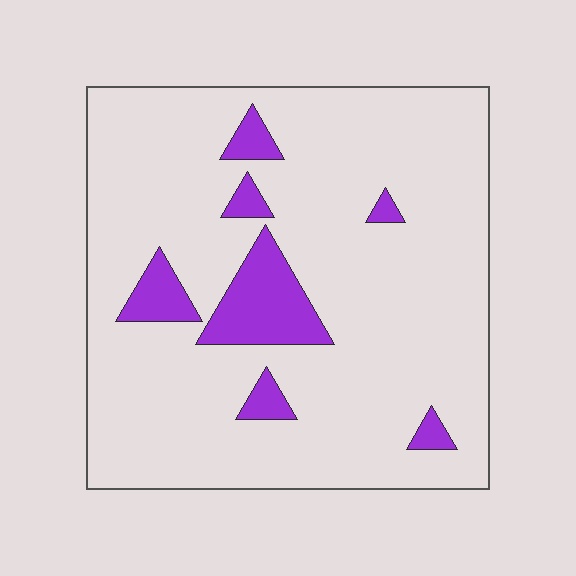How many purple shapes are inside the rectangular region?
7.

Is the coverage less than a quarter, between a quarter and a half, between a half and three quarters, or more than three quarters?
Less than a quarter.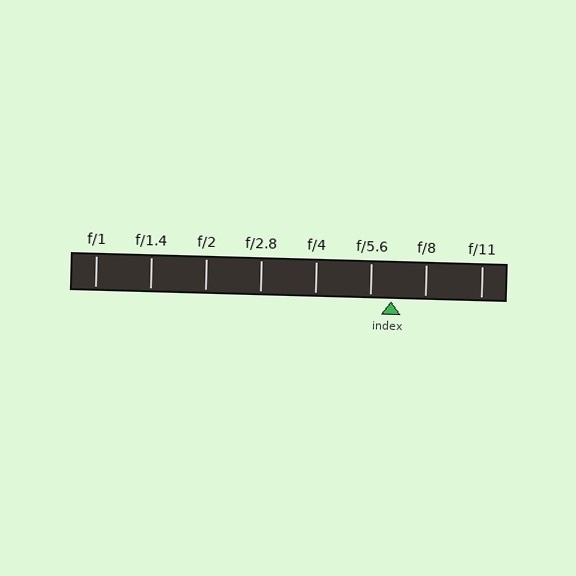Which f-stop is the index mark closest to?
The index mark is closest to f/5.6.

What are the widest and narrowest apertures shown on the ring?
The widest aperture shown is f/1 and the narrowest is f/11.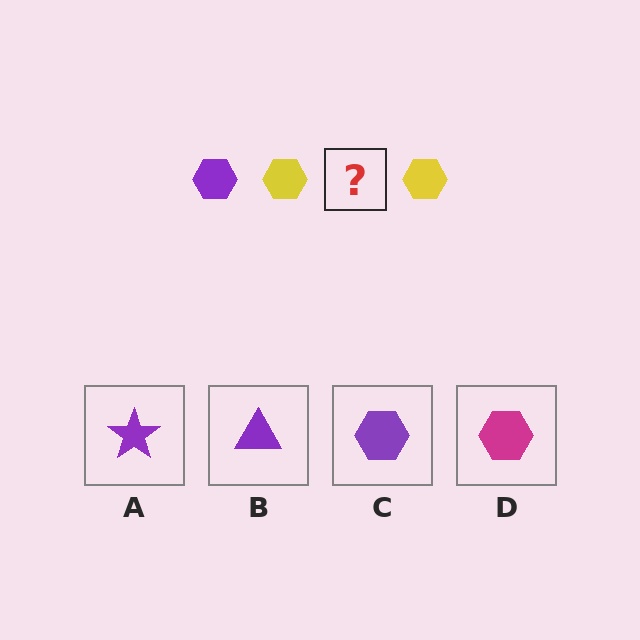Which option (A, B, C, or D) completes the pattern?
C.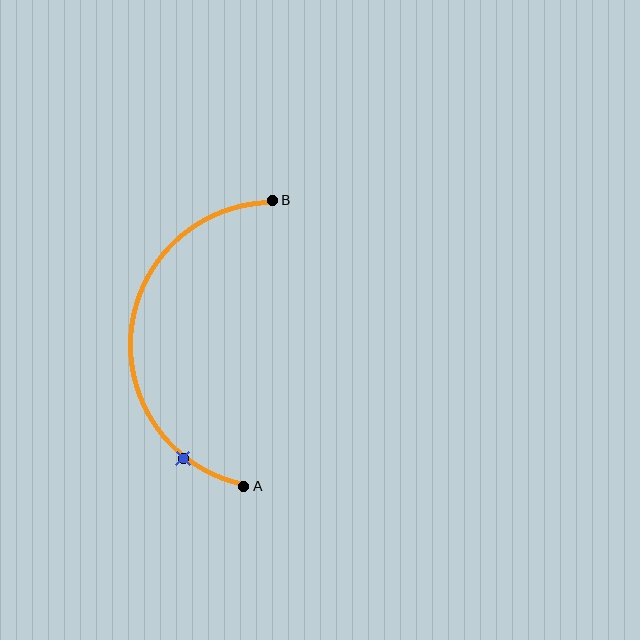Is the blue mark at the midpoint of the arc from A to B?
No. The blue mark lies on the arc but is closer to endpoint A. The arc midpoint would be at the point on the curve equidistant along the arc from both A and B.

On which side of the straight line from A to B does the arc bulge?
The arc bulges to the left of the straight line connecting A and B.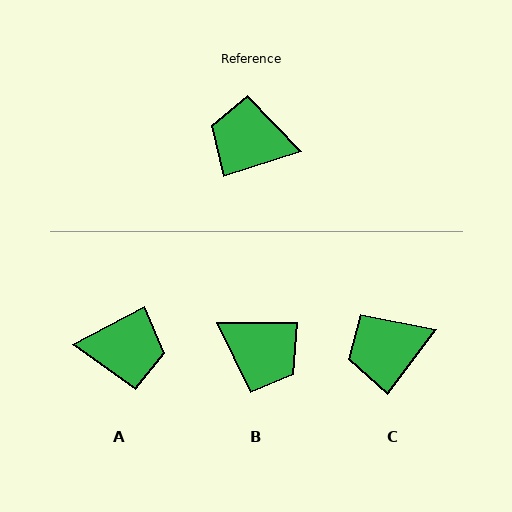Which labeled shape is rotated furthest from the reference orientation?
A, about 170 degrees away.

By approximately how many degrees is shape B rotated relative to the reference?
Approximately 162 degrees counter-clockwise.